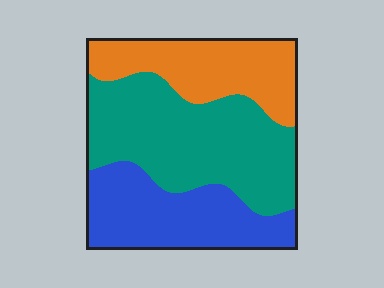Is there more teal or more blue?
Teal.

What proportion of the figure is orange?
Orange covers around 25% of the figure.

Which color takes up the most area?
Teal, at roughly 45%.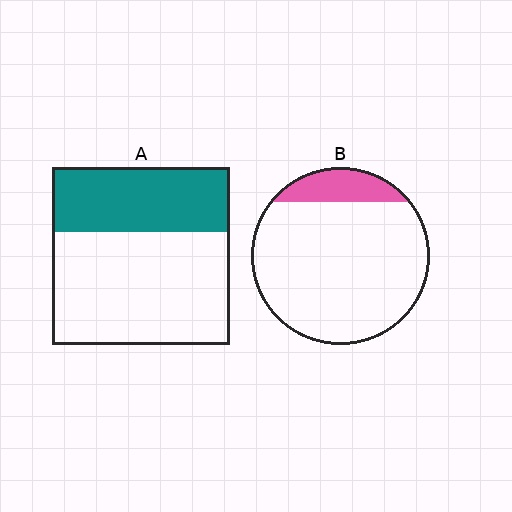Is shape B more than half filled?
No.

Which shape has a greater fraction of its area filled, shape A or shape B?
Shape A.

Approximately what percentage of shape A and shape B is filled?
A is approximately 35% and B is approximately 15%.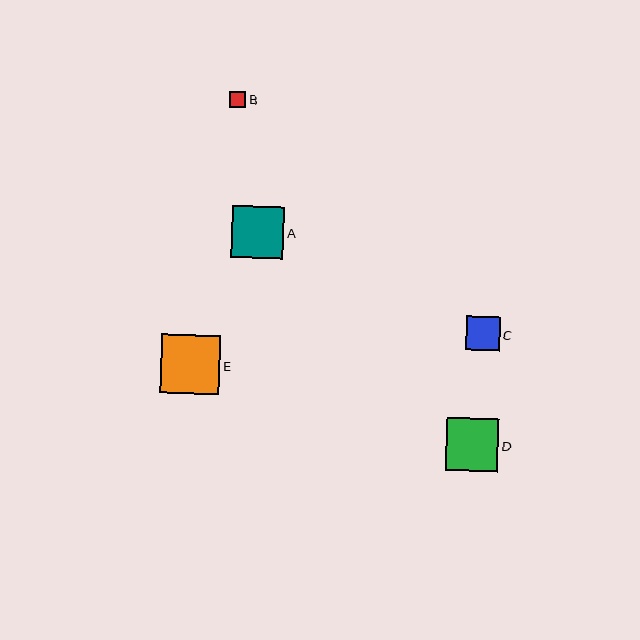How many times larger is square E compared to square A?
Square E is approximately 1.1 times the size of square A.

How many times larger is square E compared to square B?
Square E is approximately 3.6 times the size of square B.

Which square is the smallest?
Square B is the smallest with a size of approximately 16 pixels.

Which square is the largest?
Square E is the largest with a size of approximately 59 pixels.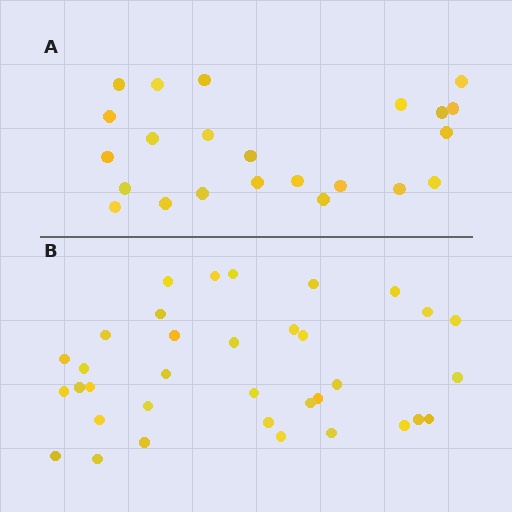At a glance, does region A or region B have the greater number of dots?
Region B (the bottom region) has more dots.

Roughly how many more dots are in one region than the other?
Region B has roughly 12 or so more dots than region A.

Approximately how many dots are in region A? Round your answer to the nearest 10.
About 20 dots. (The exact count is 23, which rounds to 20.)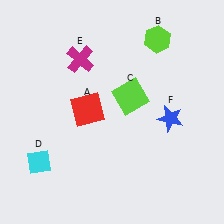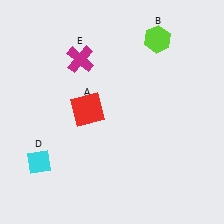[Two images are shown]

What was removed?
The lime square (C), the blue star (F) were removed in Image 2.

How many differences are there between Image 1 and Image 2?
There are 2 differences between the two images.